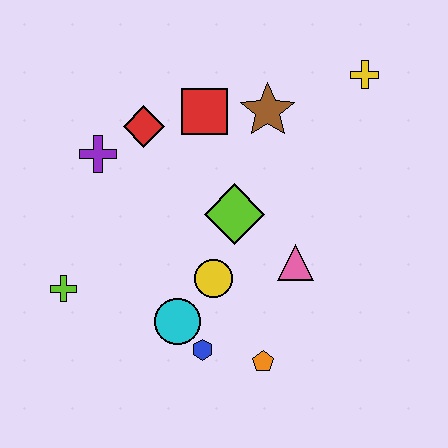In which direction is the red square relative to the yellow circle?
The red square is above the yellow circle.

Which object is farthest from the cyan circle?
The yellow cross is farthest from the cyan circle.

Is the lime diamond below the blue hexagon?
No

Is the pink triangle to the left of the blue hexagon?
No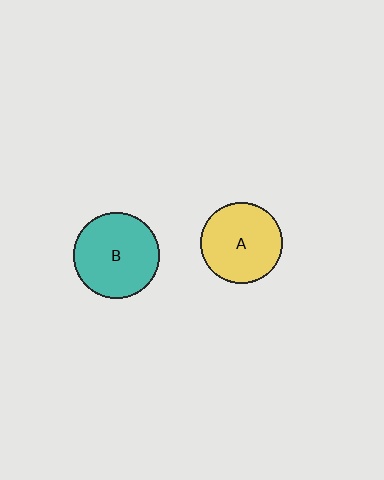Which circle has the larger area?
Circle B (teal).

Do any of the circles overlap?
No, none of the circles overlap.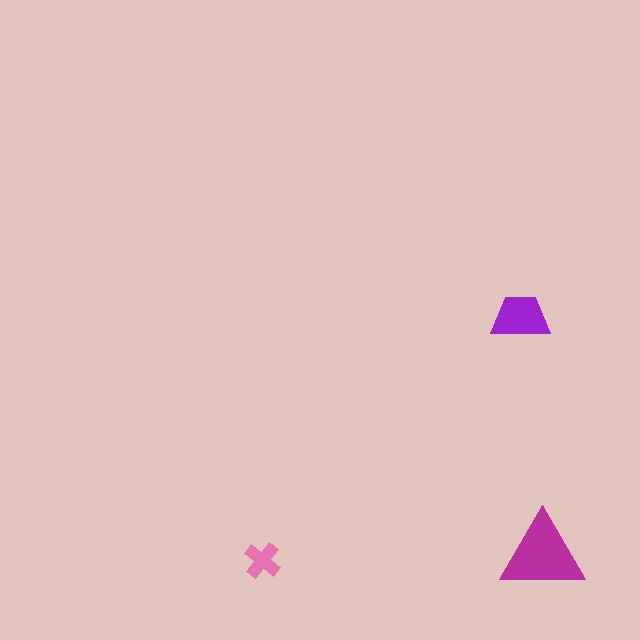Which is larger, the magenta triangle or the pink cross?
The magenta triangle.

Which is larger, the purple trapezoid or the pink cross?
The purple trapezoid.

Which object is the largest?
The magenta triangle.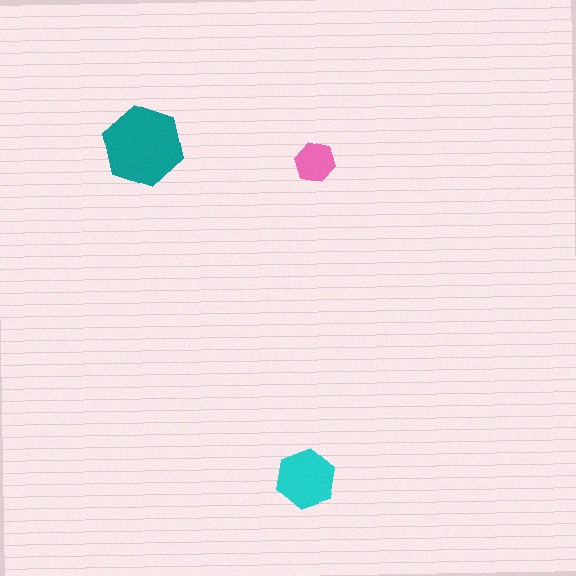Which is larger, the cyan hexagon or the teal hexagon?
The teal one.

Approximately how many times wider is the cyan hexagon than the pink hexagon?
About 1.5 times wider.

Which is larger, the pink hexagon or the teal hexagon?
The teal one.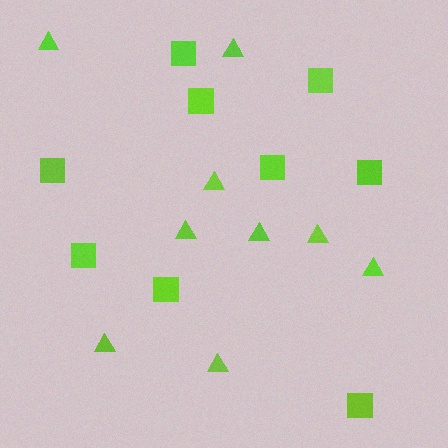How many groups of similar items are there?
There are 2 groups: one group of squares (9) and one group of triangles (9).